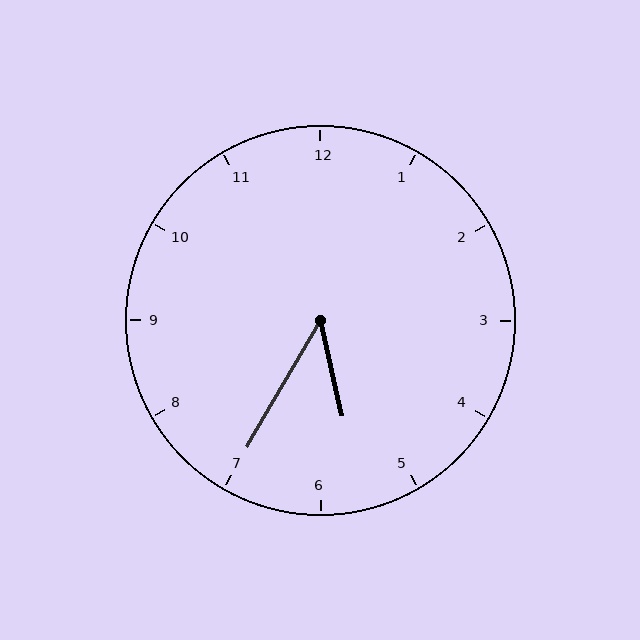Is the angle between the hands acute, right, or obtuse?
It is acute.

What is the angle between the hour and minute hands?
Approximately 42 degrees.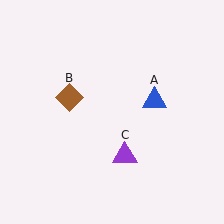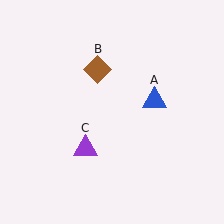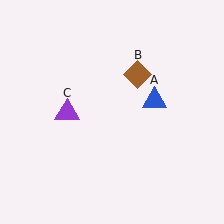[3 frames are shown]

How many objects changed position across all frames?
2 objects changed position: brown diamond (object B), purple triangle (object C).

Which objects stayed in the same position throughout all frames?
Blue triangle (object A) remained stationary.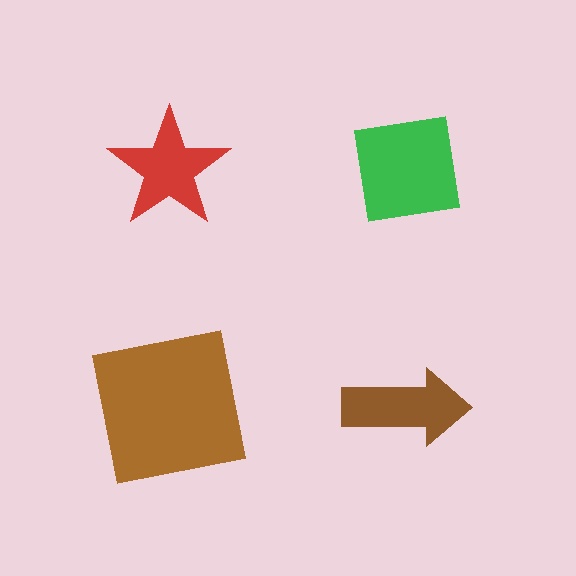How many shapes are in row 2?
2 shapes.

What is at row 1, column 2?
A green square.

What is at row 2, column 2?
A brown arrow.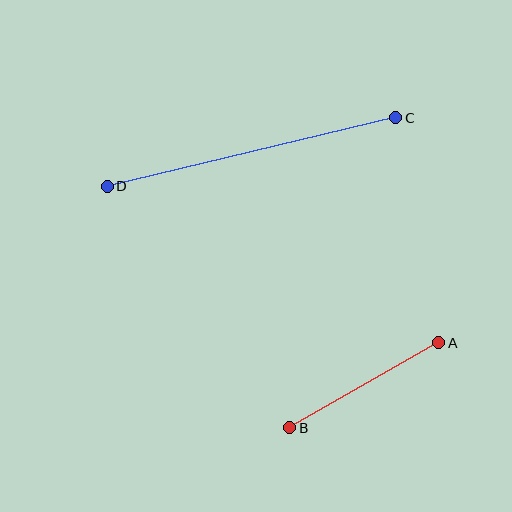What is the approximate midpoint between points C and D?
The midpoint is at approximately (252, 152) pixels.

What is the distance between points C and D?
The distance is approximately 297 pixels.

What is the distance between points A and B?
The distance is approximately 172 pixels.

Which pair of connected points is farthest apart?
Points C and D are farthest apart.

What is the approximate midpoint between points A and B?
The midpoint is at approximately (364, 385) pixels.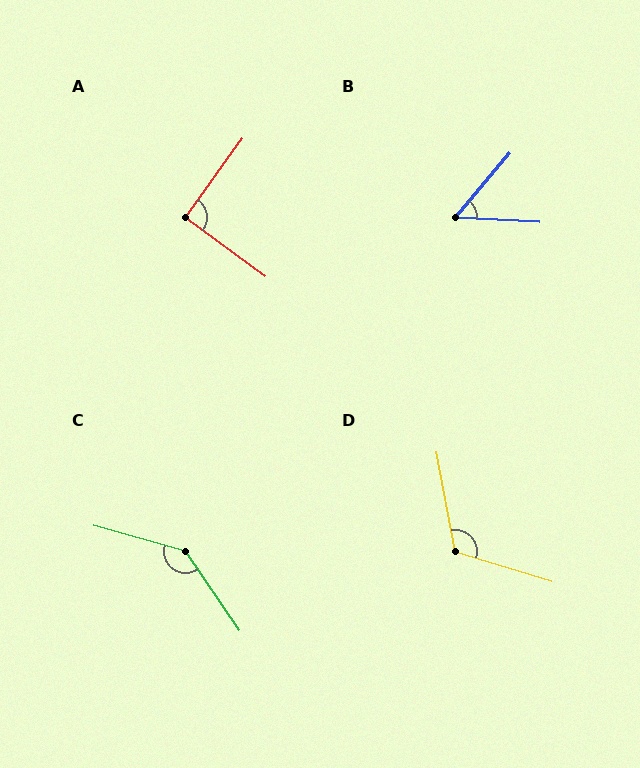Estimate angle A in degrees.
Approximately 91 degrees.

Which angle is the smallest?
B, at approximately 53 degrees.